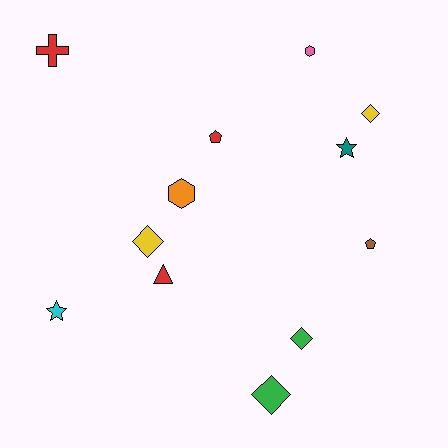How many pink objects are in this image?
There is 1 pink object.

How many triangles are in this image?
There is 1 triangle.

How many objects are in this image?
There are 12 objects.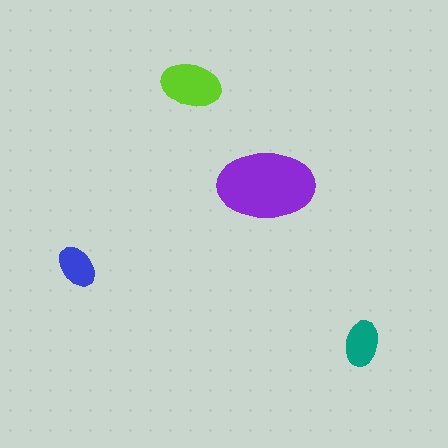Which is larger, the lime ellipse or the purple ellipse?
The purple one.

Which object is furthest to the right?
The teal ellipse is rightmost.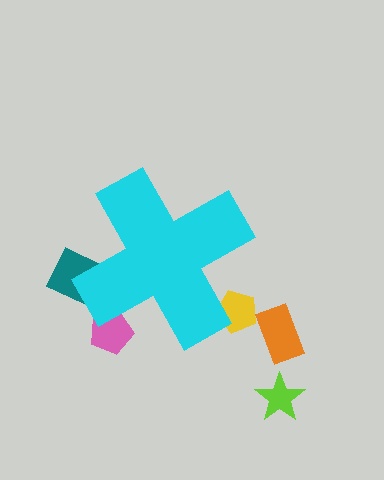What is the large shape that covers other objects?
A cyan cross.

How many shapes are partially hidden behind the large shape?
3 shapes are partially hidden.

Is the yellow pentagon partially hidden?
Yes, the yellow pentagon is partially hidden behind the cyan cross.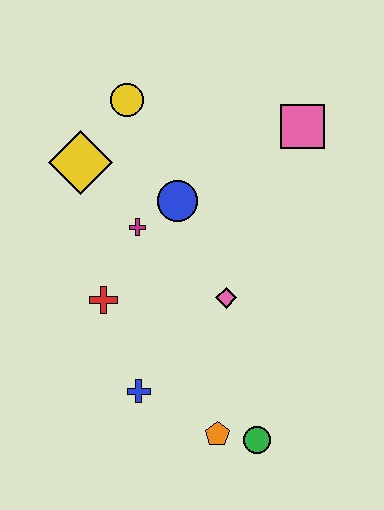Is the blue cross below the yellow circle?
Yes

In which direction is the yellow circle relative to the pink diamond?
The yellow circle is above the pink diamond.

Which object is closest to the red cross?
The magenta cross is closest to the red cross.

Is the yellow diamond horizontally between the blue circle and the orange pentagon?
No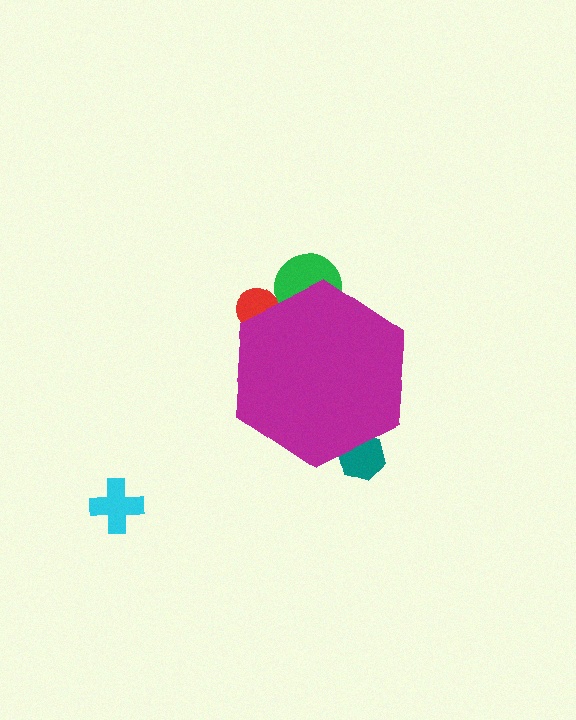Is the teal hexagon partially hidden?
Yes, the teal hexagon is partially hidden behind the magenta hexagon.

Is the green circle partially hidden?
Yes, the green circle is partially hidden behind the magenta hexagon.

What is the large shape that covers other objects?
A magenta hexagon.